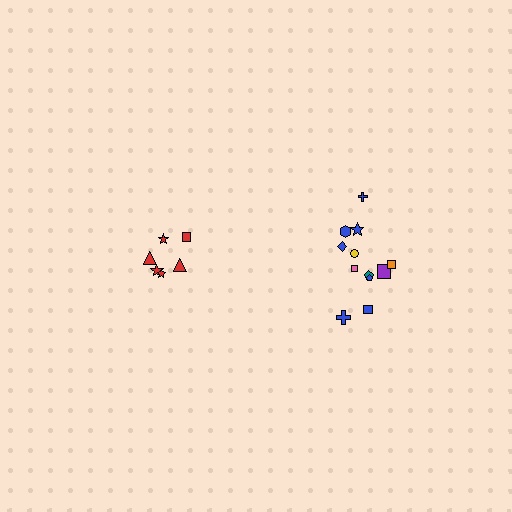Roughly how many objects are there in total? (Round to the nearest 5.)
Roughly 20 objects in total.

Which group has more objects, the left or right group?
The right group.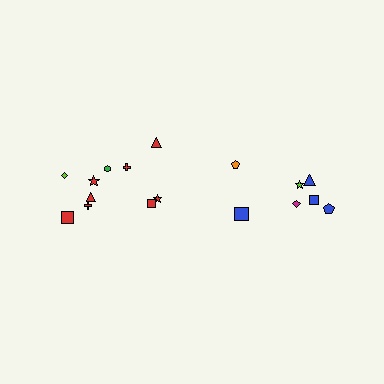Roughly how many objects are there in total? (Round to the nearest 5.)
Roughly 15 objects in total.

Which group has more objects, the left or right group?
The left group.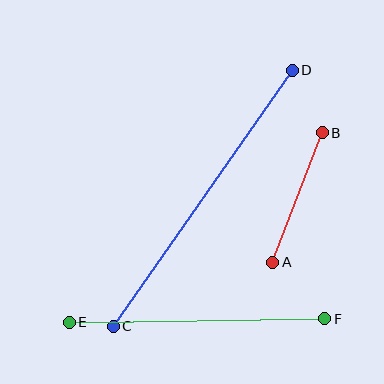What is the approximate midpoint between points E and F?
The midpoint is at approximately (197, 320) pixels.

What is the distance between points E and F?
The distance is approximately 255 pixels.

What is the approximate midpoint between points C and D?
The midpoint is at approximately (203, 198) pixels.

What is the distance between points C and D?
The distance is approximately 313 pixels.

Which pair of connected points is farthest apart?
Points C and D are farthest apart.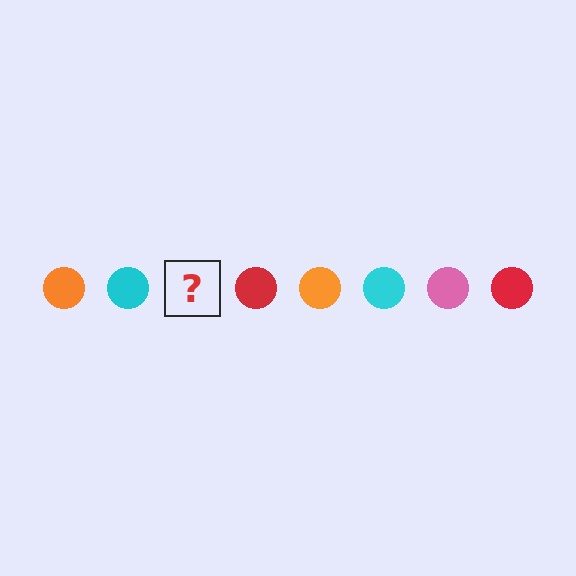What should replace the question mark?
The question mark should be replaced with a pink circle.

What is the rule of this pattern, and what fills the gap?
The rule is that the pattern cycles through orange, cyan, pink, red circles. The gap should be filled with a pink circle.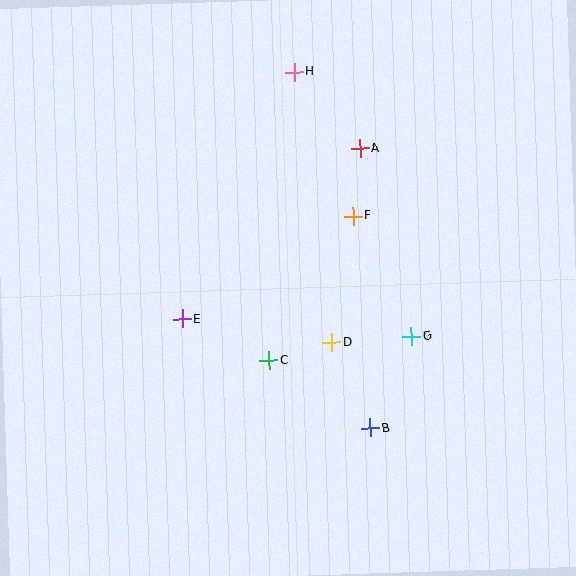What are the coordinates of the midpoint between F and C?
The midpoint between F and C is at (311, 288).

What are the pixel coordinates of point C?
Point C is at (269, 360).